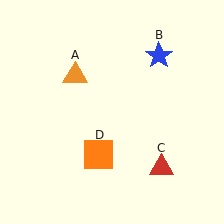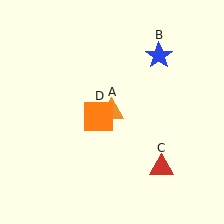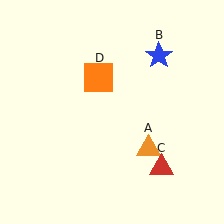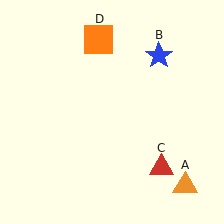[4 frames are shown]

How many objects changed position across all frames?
2 objects changed position: orange triangle (object A), orange square (object D).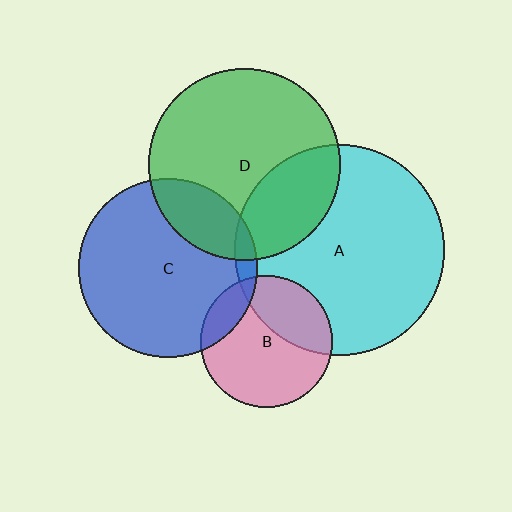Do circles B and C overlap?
Yes.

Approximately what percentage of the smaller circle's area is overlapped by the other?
Approximately 15%.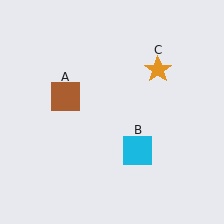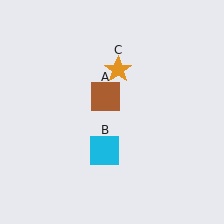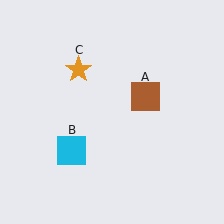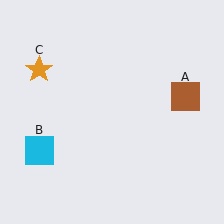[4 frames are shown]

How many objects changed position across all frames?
3 objects changed position: brown square (object A), cyan square (object B), orange star (object C).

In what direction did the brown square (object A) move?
The brown square (object A) moved right.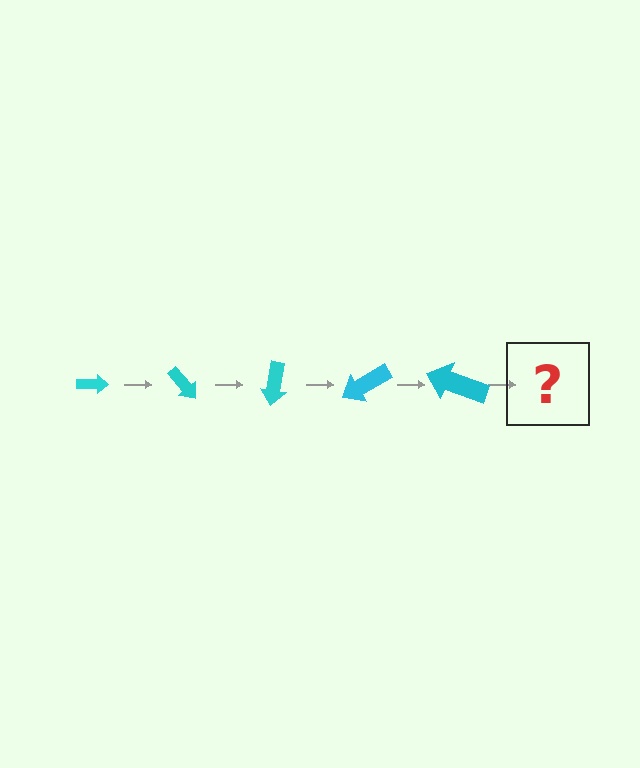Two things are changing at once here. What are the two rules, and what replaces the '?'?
The two rules are that the arrow grows larger each step and it rotates 50 degrees each step. The '?' should be an arrow, larger than the previous one and rotated 250 degrees from the start.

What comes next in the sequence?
The next element should be an arrow, larger than the previous one and rotated 250 degrees from the start.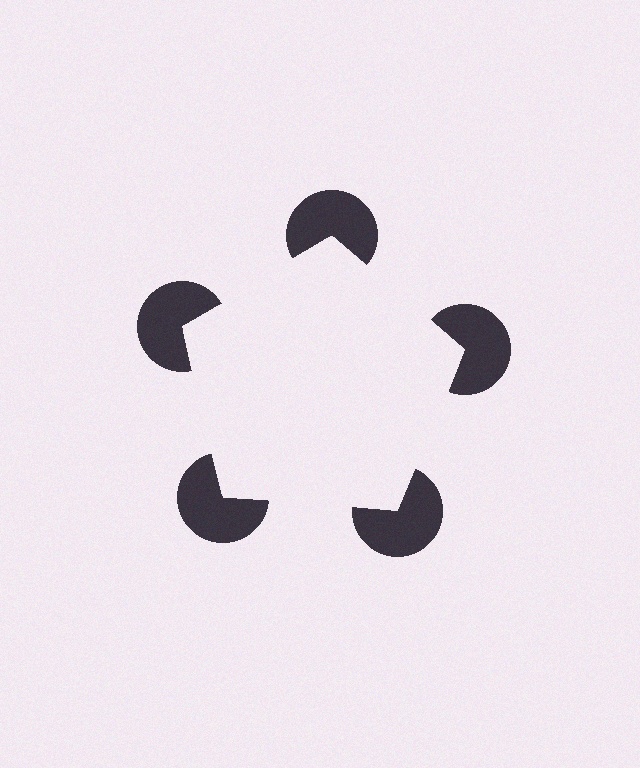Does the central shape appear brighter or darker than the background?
It typically appears slightly brighter than the background, even though no actual brightness change is drawn.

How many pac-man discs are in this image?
There are 5 — one at each vertex of the illusory pentagon.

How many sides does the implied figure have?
5 sides.